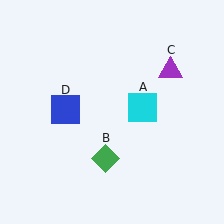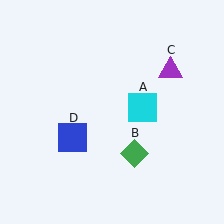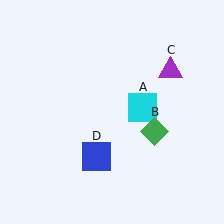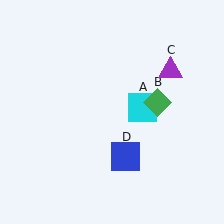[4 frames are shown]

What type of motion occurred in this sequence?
The green diamond (object B), blue square (object D) rotated counterclockwise around the center of the scene.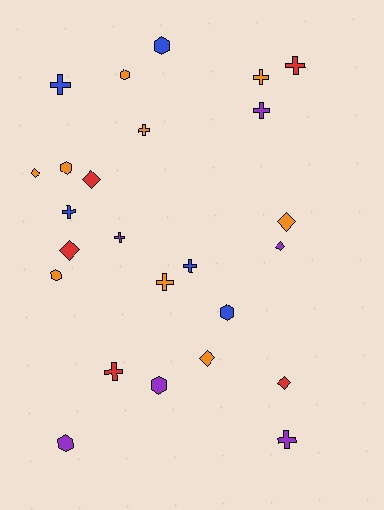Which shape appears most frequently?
Cross, with 11 objects.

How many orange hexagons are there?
There are 3 orange hexagons.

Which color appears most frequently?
Orange, with 9 objects.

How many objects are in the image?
There are 25 objects.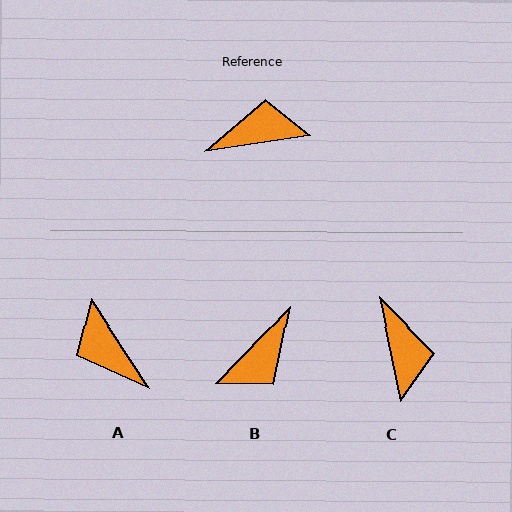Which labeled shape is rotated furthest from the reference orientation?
B, about 142 degrees away.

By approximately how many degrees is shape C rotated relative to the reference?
Approximately 87 degrees clockwise.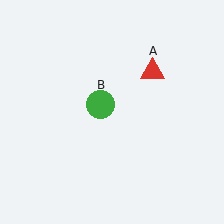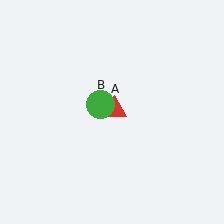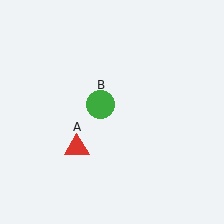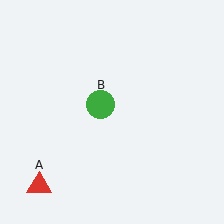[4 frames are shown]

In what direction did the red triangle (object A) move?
The red triangle (object A) moved down and to the left.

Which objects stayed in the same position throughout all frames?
Green circle (object B) remained stationary.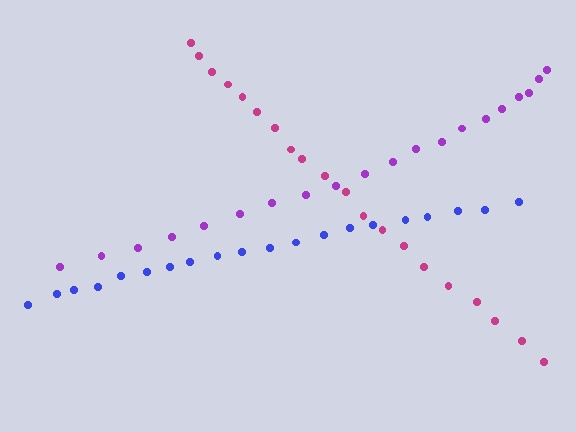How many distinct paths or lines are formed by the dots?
There are 3 distinct paths.